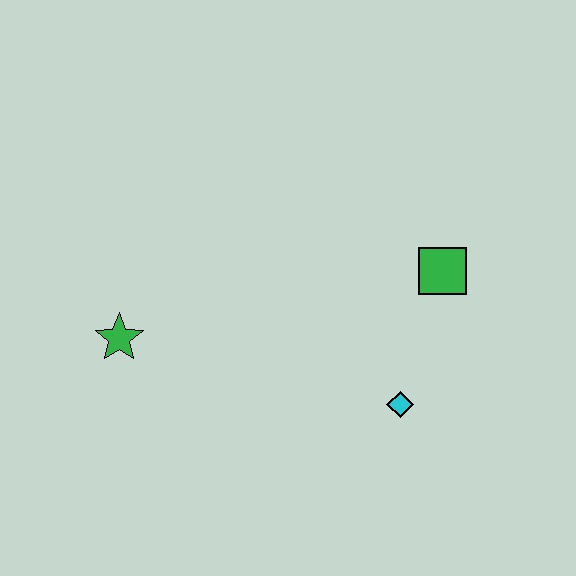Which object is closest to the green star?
The cyan diamond is closest to the green star.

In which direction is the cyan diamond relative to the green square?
The cyan diamond is below the green square.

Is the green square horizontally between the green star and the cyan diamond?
No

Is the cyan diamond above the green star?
No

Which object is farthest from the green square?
The green star is farthest from the green square.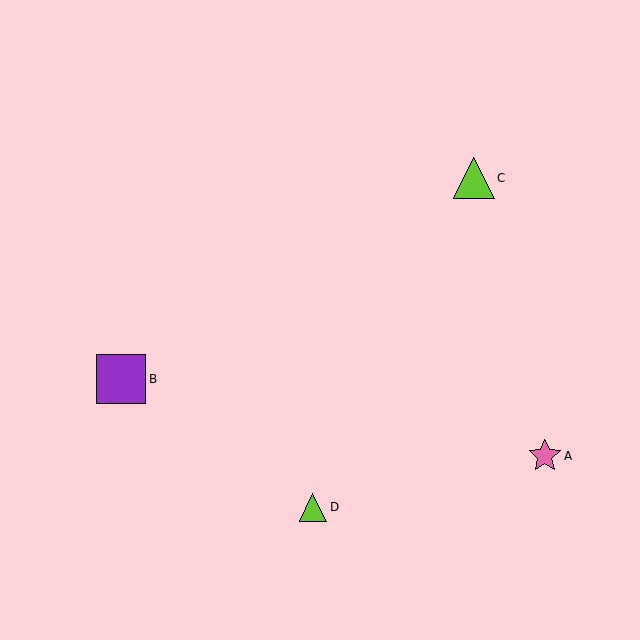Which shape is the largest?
The purple square (labeled B) is the largest.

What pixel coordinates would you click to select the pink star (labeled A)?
Click at (545, 456) to select the pink star A.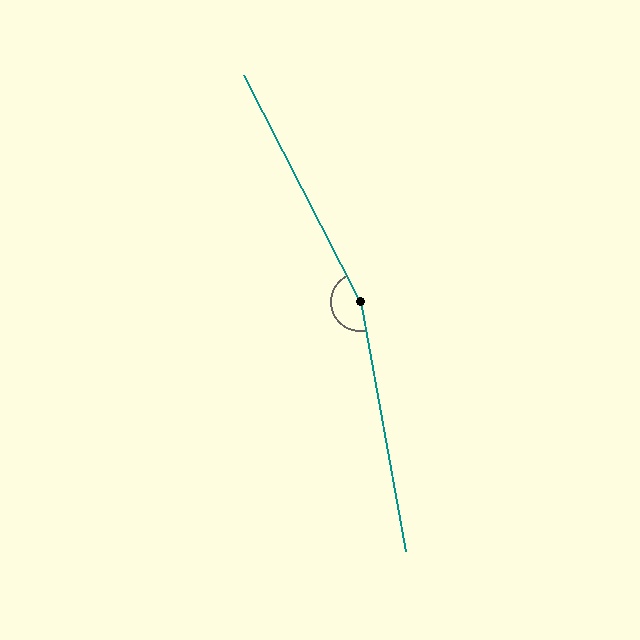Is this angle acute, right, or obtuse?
It is obtuse.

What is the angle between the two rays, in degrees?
Approximately 163 degrees.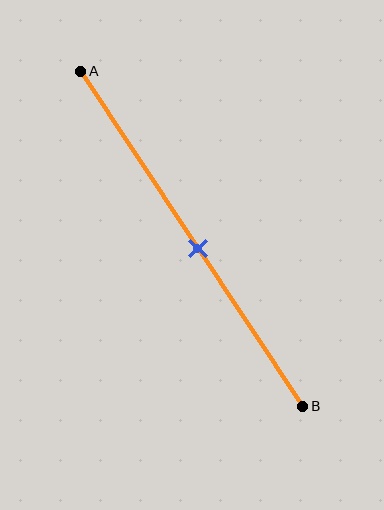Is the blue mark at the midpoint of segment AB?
Yes, the mark is approximately at the midpoint.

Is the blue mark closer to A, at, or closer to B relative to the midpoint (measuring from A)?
The blue mark is approximately at the midpoint of segment AB.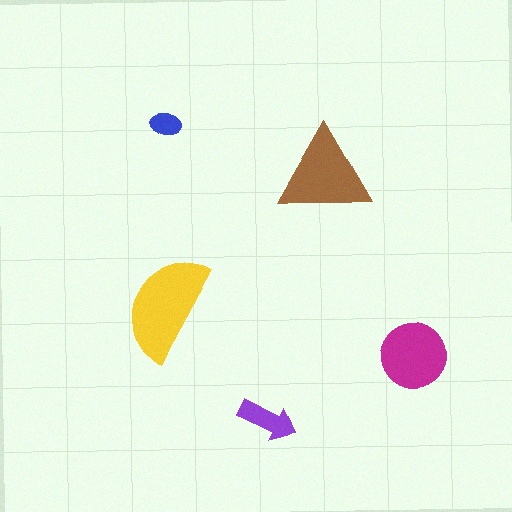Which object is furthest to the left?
The yellow semicircle is leftmost.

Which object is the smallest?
The blue ellipse.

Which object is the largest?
The yellow semicircle.